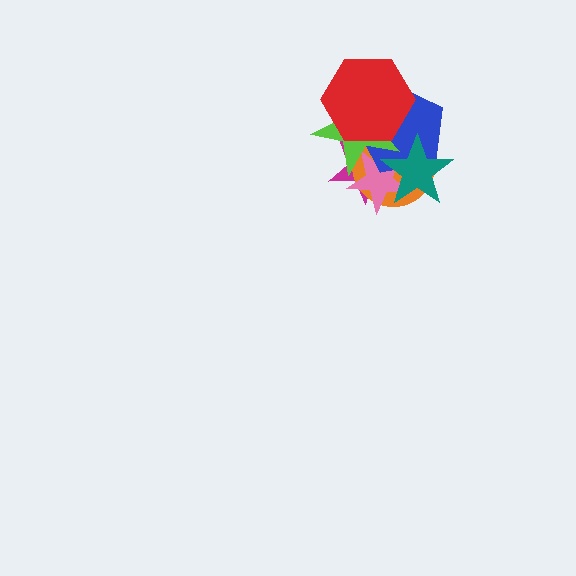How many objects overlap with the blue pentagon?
6 objects overlap with the blue pentagon.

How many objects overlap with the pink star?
5 objects overlap with the pink star.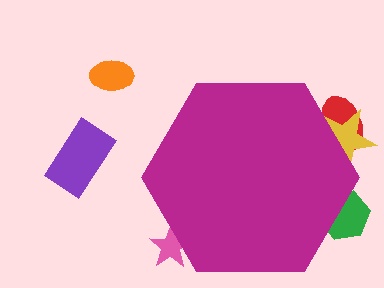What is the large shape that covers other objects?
A magenta hexagon.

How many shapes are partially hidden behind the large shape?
4 shapes are partially hidden.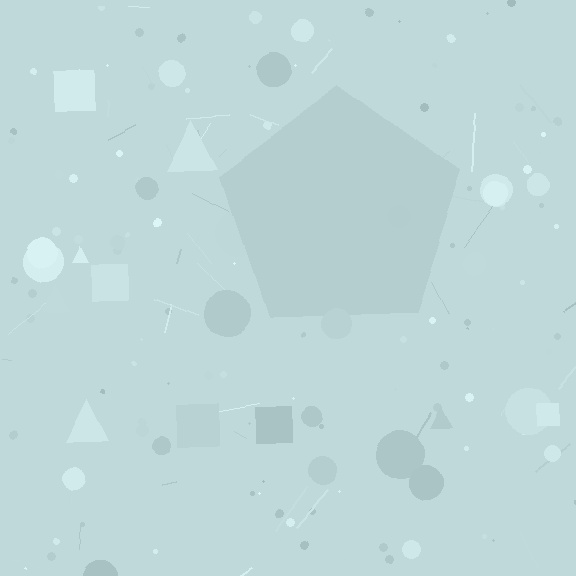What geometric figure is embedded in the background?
A pentagon is embedded in the background.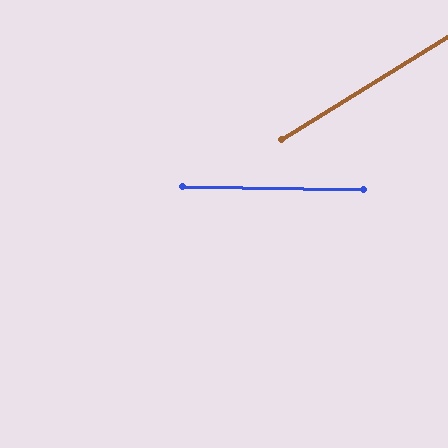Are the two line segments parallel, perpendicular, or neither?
Neither parallel nor perpendicular — they differ by about 33°.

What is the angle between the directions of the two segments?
Approximately 33 degrees.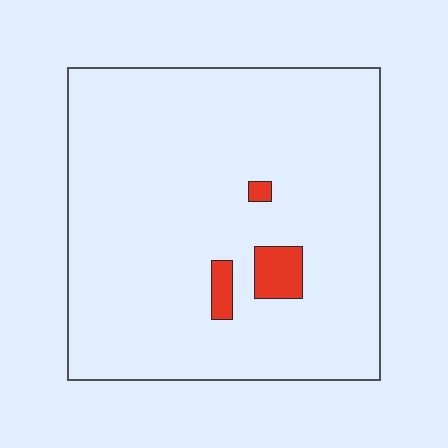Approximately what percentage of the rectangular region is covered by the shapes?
Approximately 5%.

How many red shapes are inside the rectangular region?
3.